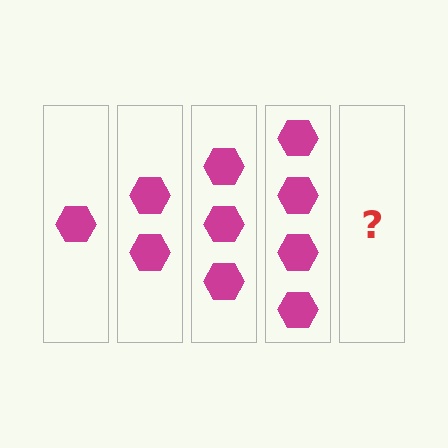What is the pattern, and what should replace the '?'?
The pattern is that each step adds one more hexagon. The '?' should be 5 hexagons.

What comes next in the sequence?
The next element should be 5 hexagons.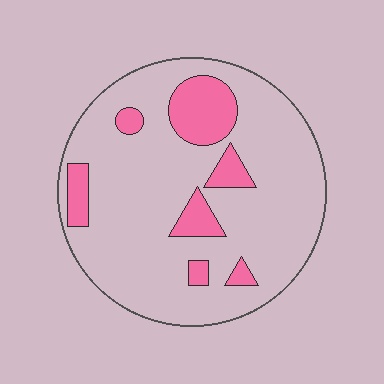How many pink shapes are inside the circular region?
7.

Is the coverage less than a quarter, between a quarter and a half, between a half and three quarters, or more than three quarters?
Less than a quarter.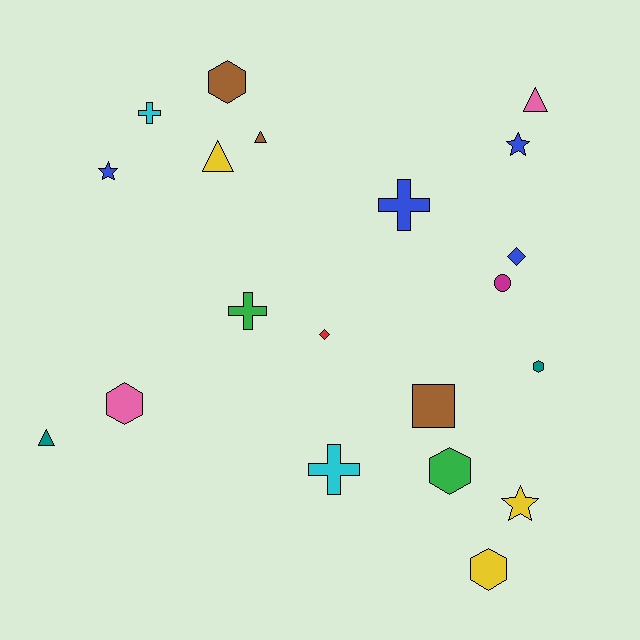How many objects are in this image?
There are 20 objects.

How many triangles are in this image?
There are 4 triangles.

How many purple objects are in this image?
There are no purple objects.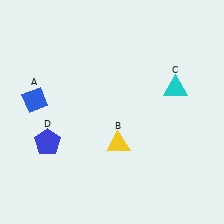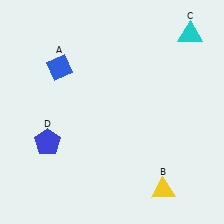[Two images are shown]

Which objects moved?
The objects that moved are: the blue diamond (A), the yellow triangle (B), the cyan triangle (C).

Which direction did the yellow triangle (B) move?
The yellow triangle (B) moved down.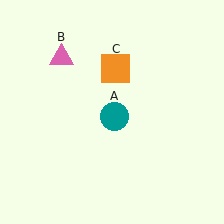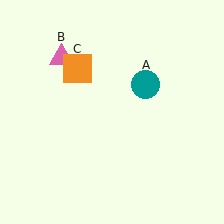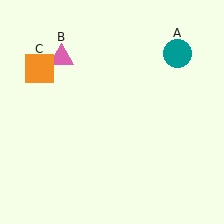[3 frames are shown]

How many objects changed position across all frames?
2 objects changed position: teal circle (object A), orange square (object C).